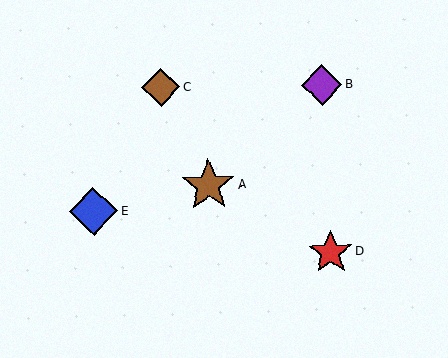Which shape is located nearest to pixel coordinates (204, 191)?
The brown star (labeled A) at (208, 185) is nearest to that location.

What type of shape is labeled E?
Shape E is a blue diamond.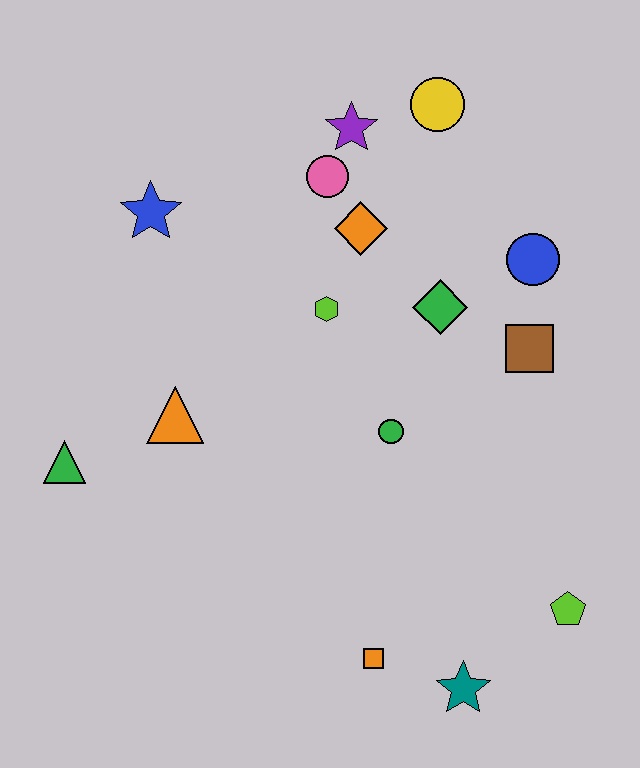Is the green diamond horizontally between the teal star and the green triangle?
Yes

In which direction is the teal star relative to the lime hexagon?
The teal star is below the lime hexagon.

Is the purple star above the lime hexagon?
Yes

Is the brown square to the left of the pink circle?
No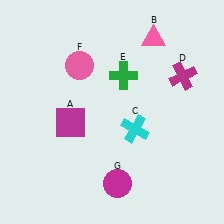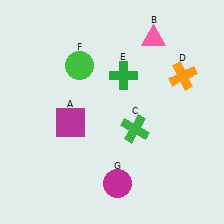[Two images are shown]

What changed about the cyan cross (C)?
In Image 1, C is cyan. In Image 2, it changed to green.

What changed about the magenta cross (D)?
In Image 1, D is magenta. In Image 2, it changed to orange.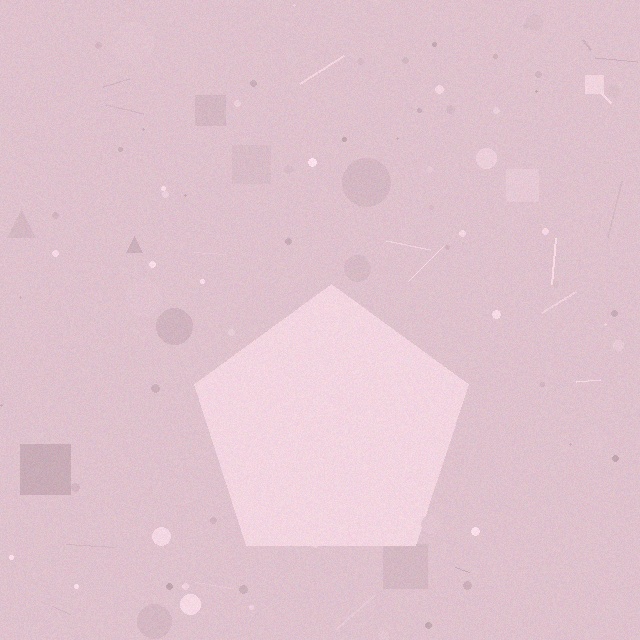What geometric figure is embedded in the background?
A pentagon is embedded in the background.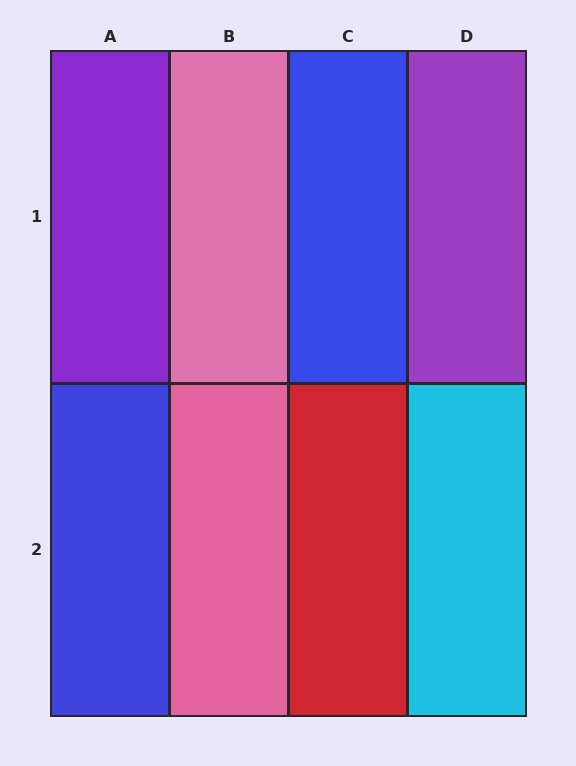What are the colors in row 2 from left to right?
Blue, pink, red, cyan.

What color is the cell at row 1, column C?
Blue.